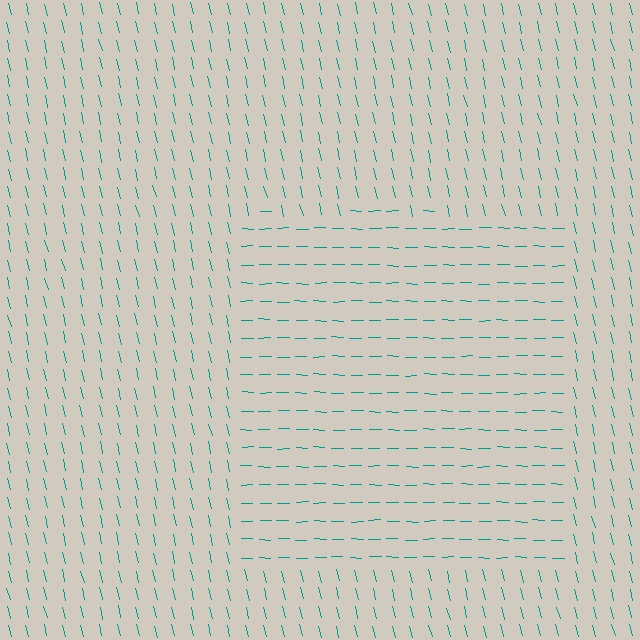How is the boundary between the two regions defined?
The boundary is defined purely by a change in line orientation (approximately 76 degrees difference). All lines are the same color and thickness.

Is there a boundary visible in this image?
Yes, there is a texture boundary formed by a change in line orientation.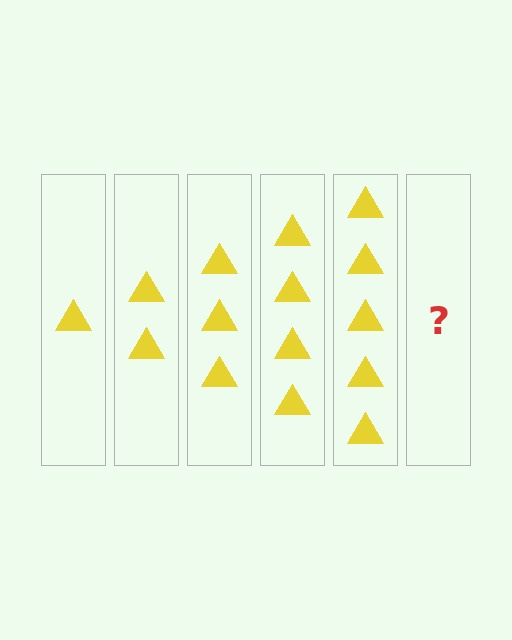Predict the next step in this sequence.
The next step is 6 triangles.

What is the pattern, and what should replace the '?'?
The pattern is that each step adds one more triangle. The '?' should be 6 triangles.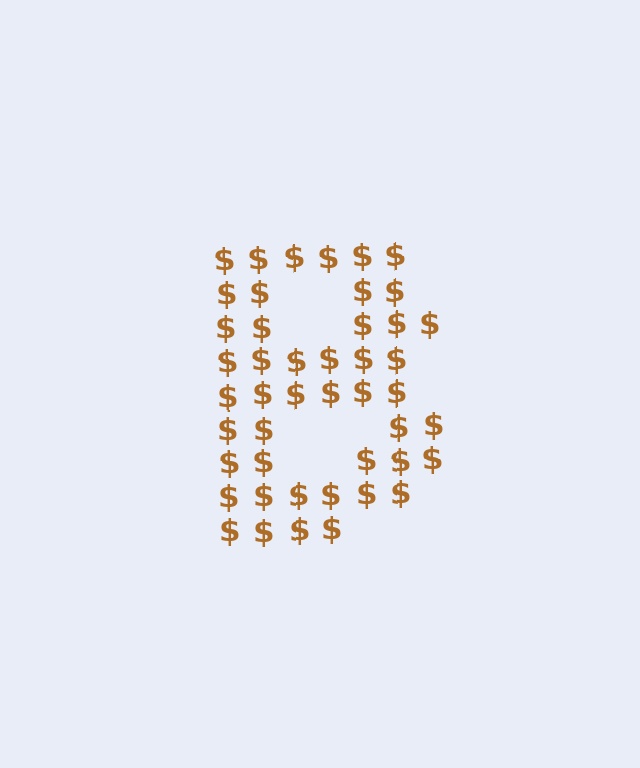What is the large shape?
The large shape is the letter B.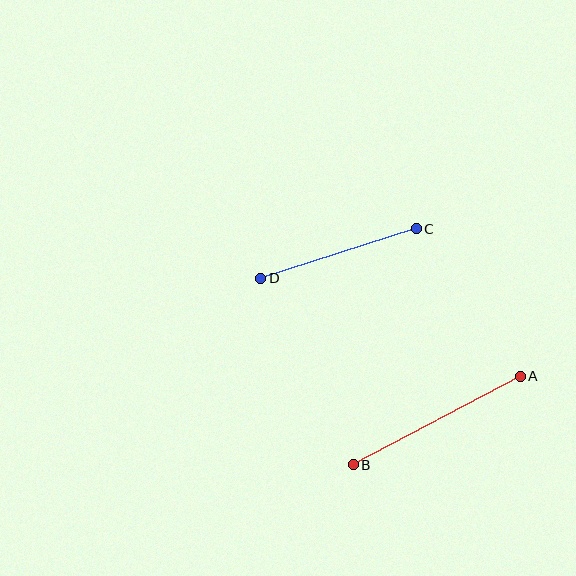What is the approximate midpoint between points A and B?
The midpoint is at approximately (437, 421) pixels.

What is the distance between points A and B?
The distance is approximately 189 pixels.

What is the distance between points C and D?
The distance is approximately 163 pixels.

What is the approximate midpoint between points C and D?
The midpoint is at approximately (338, 254) pixels.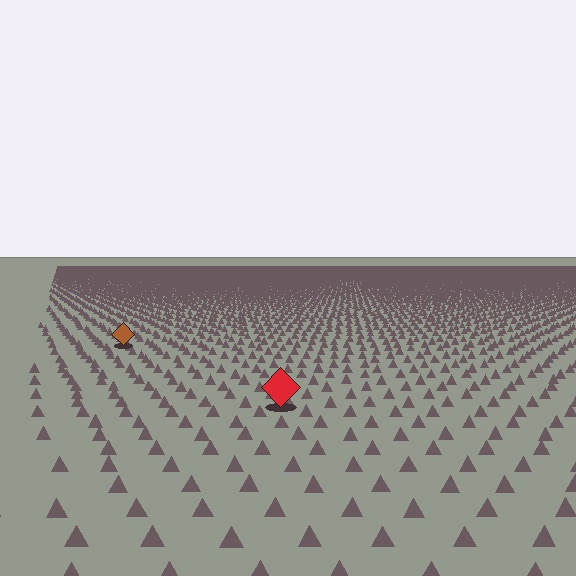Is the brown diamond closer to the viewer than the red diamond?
No. The red diamond is closer — you can tell from the texture gradient: the ground texture is coarser near it.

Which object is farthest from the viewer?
The brown diamond is farthest from the viewer. It appears smaller and the ground texture around it is denser.